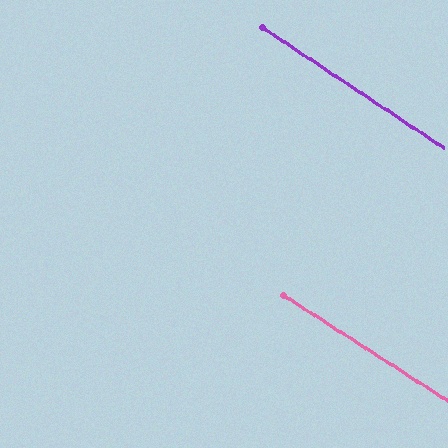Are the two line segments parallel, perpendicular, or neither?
Parallel — their directions differ by only 0.6°.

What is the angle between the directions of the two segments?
Approximately 1 degree.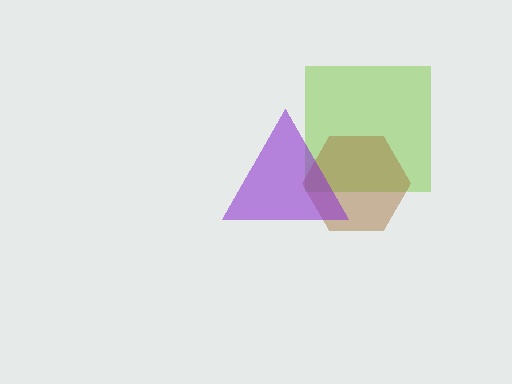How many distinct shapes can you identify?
There are 3 distinct shapes: a lime square, a brown hexagon, a purple triangle.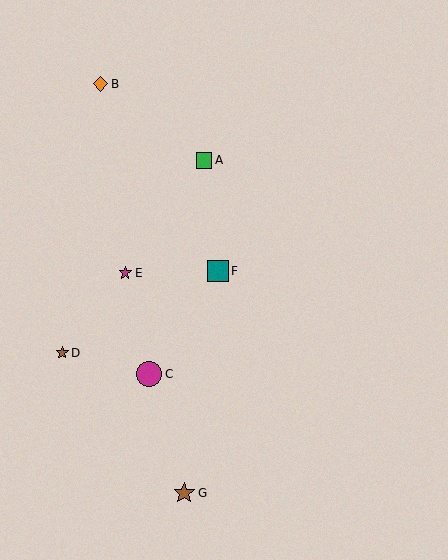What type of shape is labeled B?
Shape B is an orange diamond.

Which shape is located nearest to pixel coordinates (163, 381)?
The magenta circle (labeled C) at (149, 374) is nearest to that location.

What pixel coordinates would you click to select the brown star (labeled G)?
Click at (184, 493) to select the brown star G.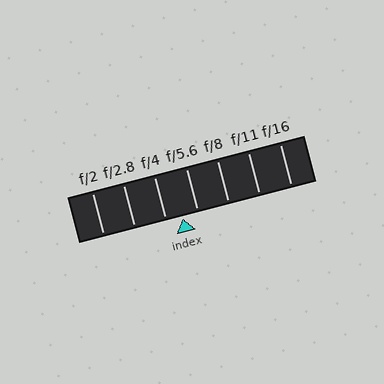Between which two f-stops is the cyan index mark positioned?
The index mark is between f/4 and f/5.6.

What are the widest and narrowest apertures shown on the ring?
The widest aperture shown is f/2 and the narrowest is f/16.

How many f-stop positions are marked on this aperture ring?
There are 7 f-stop positions marked.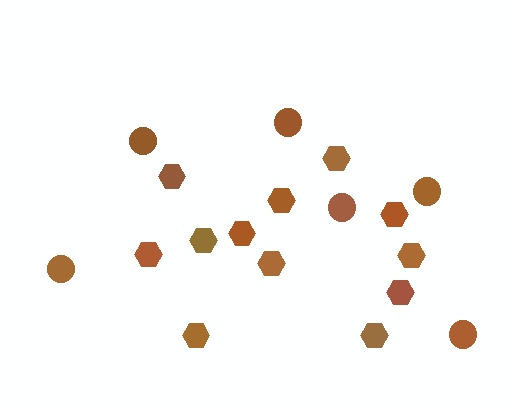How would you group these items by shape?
There are 2 groups: one group of hexagons (12) and one group of circles (6).